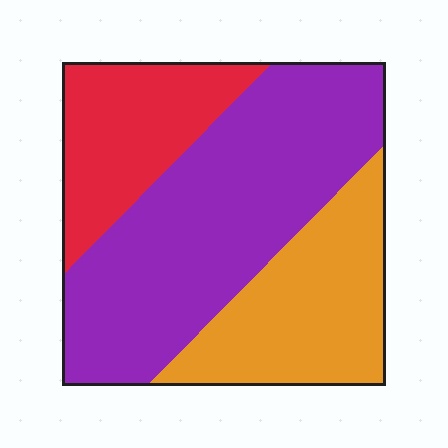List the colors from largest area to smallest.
From largest to smallest: purple, orange, red.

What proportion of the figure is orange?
Orange takes up between a quarter and a half of the figure.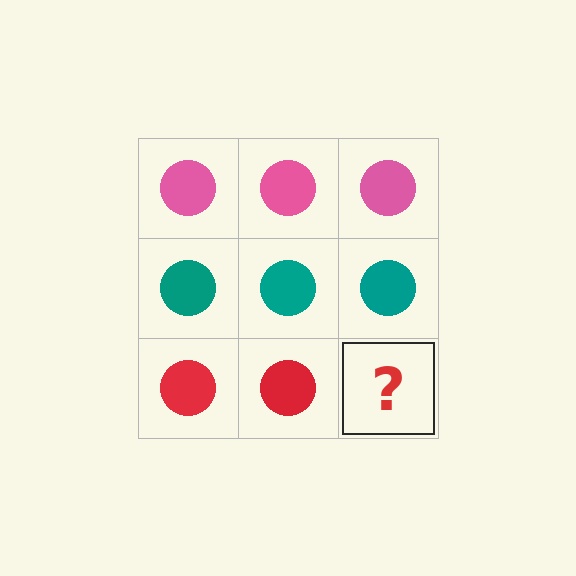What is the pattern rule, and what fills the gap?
The rule is that each row has a consistent color. The gap should be filled with a red circle.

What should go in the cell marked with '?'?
The missing cell should contain a red circle.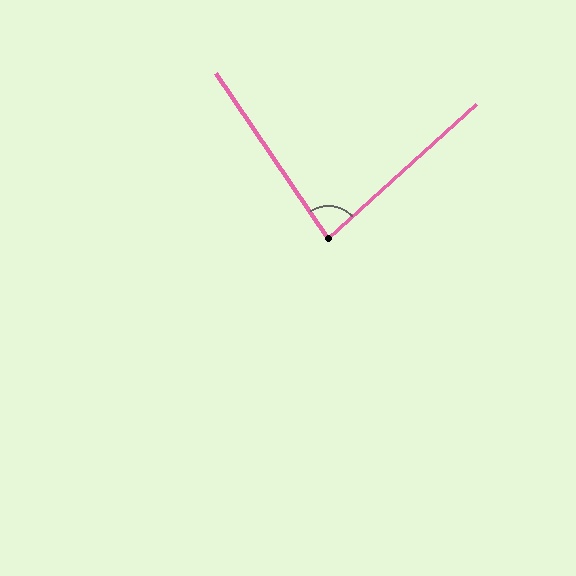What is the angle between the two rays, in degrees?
Approximately 82 degrees.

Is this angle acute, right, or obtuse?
It is acute.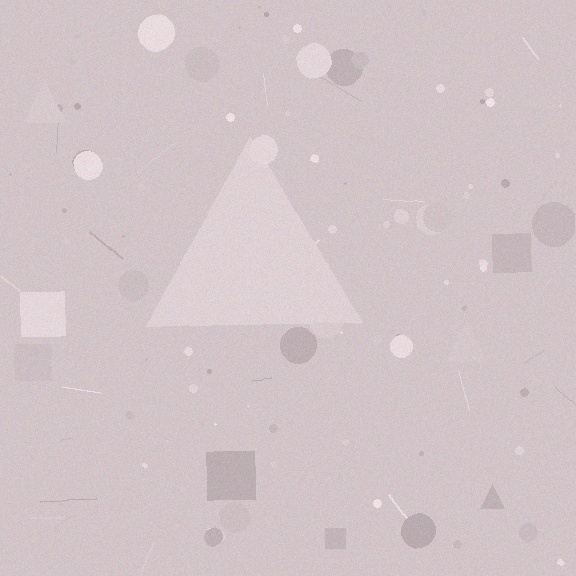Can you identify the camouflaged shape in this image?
The camouflaged shape is a triangle.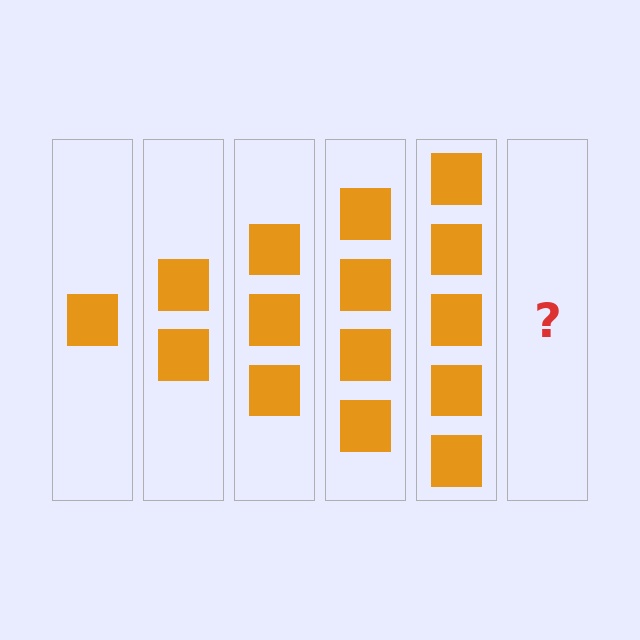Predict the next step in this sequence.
The next step is 6 squares.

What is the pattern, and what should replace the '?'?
The pattern is that each step adds one more square. The '?' should be 6 squares.